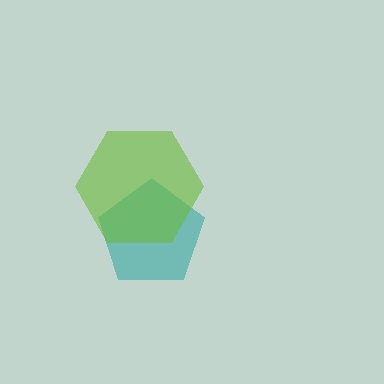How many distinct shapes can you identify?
There are 2 distinct shapes: a teal pentagon, a lime hexagon.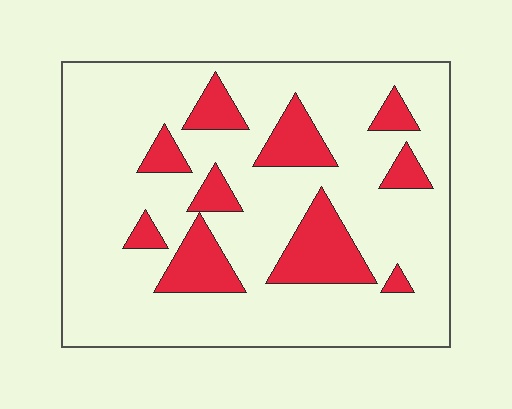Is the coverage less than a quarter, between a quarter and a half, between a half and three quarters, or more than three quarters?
Less than a quarter.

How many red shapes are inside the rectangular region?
10.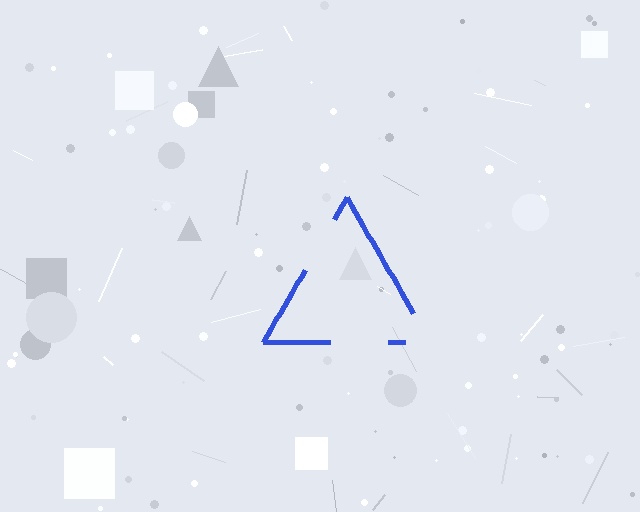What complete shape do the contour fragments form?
The contour fragments form a triangle.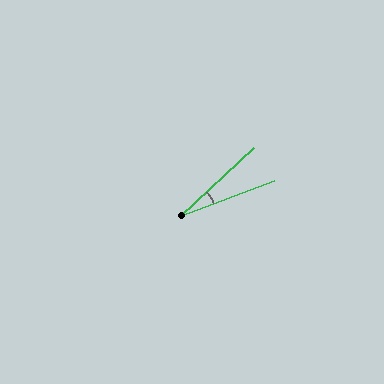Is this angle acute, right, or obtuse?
It is acute.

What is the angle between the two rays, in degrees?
Approximately 23 degrees.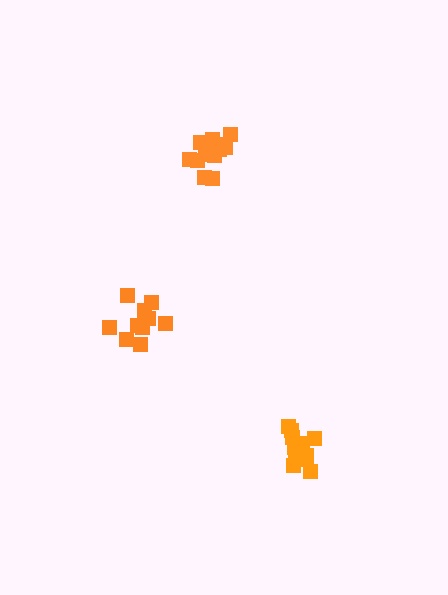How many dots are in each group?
Group 1: 13 dots, Group 2: 15 dots, Group 3: 10 dots (38 total).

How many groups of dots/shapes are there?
There are 3 groups.